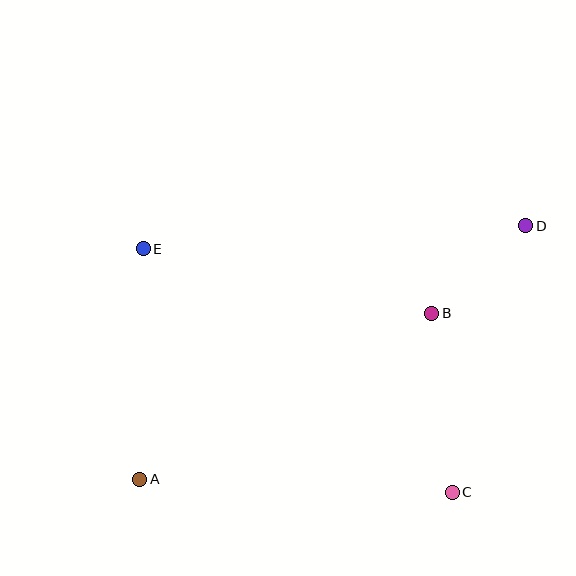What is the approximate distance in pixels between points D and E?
The distance between D and E is approximately 383 pixels.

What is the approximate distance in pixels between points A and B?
The distance between A and B is approximately 336 pixels.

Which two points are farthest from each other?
Points A and D are farthest from each other.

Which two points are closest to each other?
Points B and D are closest to each other.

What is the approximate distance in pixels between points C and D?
The distance between C and D is approximately 277 pixels.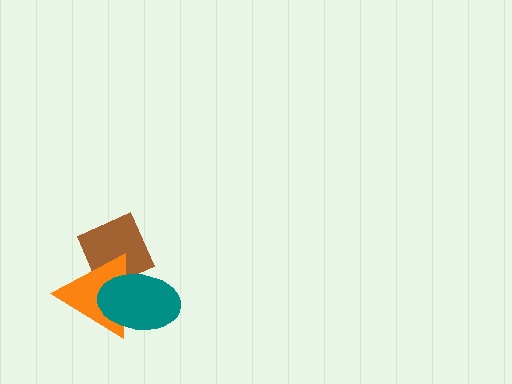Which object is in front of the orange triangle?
The teal ellipse is in front of the orange triangle.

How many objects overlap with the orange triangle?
2 objects overlap with the orange triangle.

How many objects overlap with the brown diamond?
2 objects overlap with the brown diamond.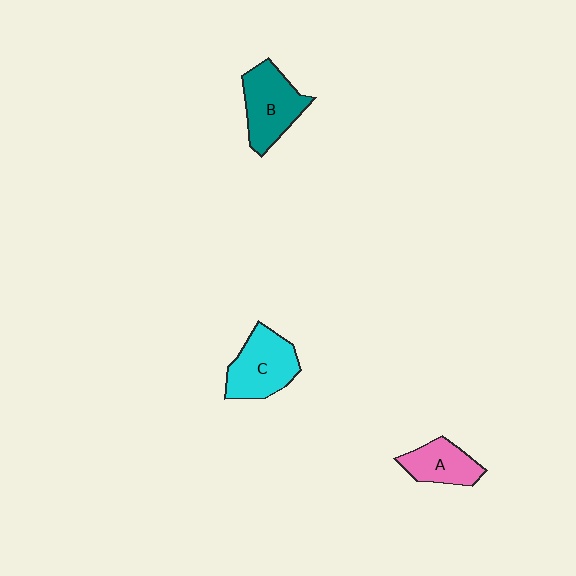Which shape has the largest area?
Shape B (teal).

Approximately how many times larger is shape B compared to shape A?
Approximately 1.4 times.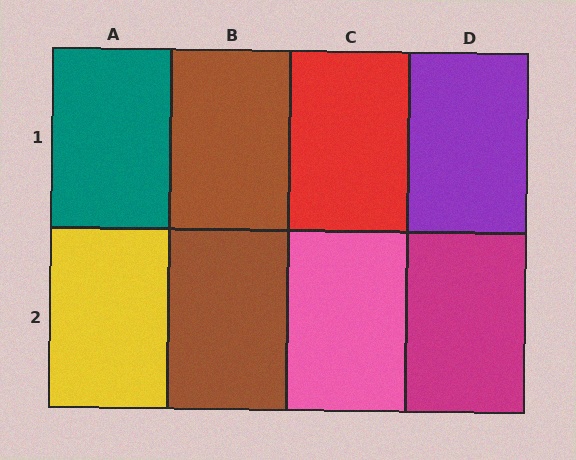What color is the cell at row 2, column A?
Yellow.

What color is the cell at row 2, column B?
Brown.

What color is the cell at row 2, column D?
Magenta.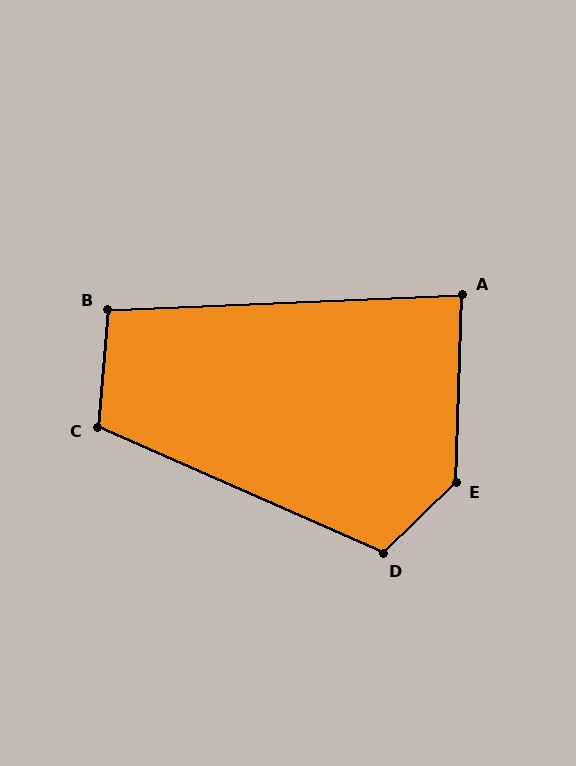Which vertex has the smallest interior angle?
A, at approximately 86 degrees.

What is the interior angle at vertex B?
Approximately 97 degrees (obtuse).